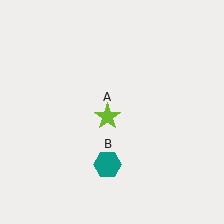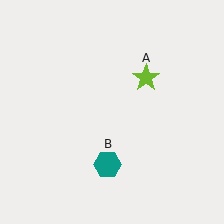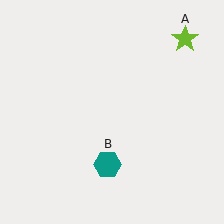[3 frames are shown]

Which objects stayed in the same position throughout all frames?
Teal hexagon (object B) remained stationary.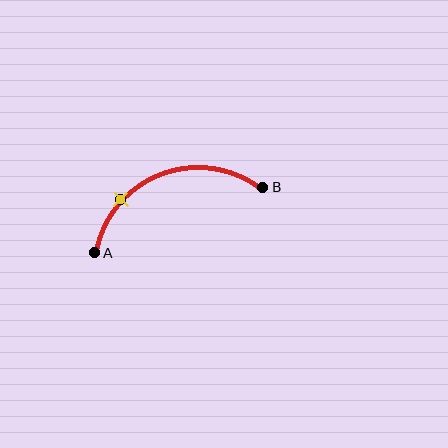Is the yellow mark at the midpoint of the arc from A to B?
No. The yellow mark lies on the arc but is closer to endpoint A. The arc midpoint would be at the point on the curve equidistant along the arc from both A and B.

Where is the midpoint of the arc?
The arc midpoint is the point on the curve farthest from the straight line joining A and B. It sits above that line.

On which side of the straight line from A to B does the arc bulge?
The arc bulges above the straight line connecting A and B.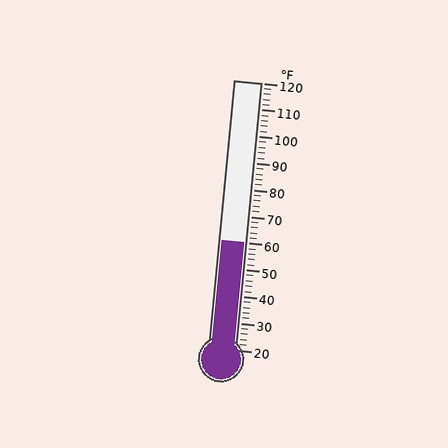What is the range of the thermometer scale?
The thermometer scale ranges from 20°F to 120°F.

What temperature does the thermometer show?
The thermometer shows approximately 60°F.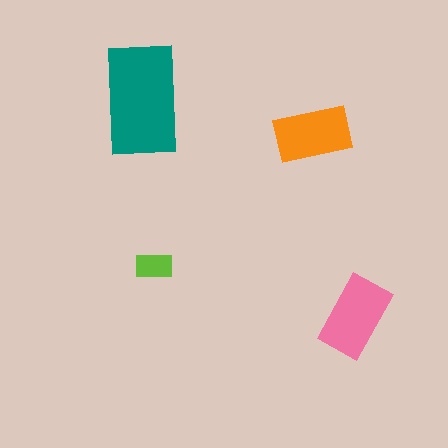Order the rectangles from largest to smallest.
the teal one, the pink one, the orange one, the lime one.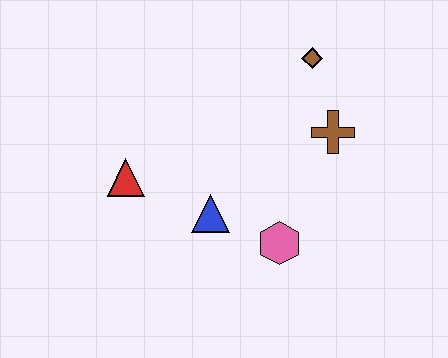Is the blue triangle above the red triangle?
No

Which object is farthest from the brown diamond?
The red triangle is farthest from the brown diamond.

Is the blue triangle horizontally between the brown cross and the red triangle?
Yes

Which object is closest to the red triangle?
The blue triangle is closest to the red triangle.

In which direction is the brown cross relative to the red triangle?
The brown cross is to the right of the red triangle.